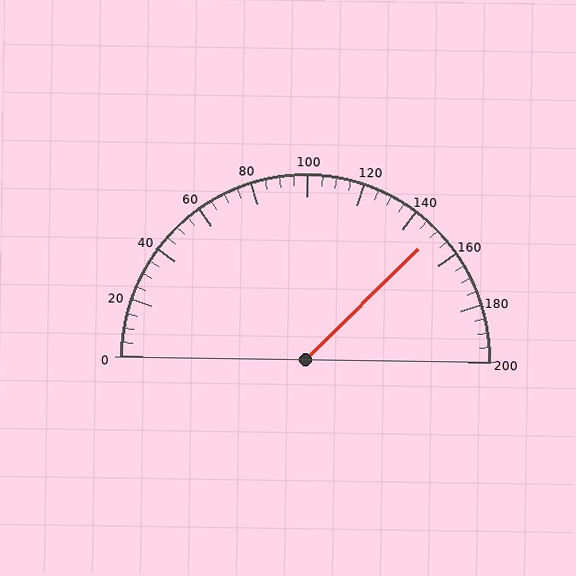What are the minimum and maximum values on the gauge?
The gauge ranges from 0 to 200.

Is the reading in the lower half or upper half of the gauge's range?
The reading is in the upper half of the range (0 to 200).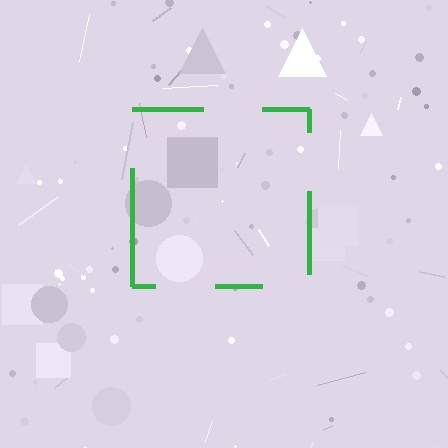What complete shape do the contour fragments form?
The contour fragments form a square.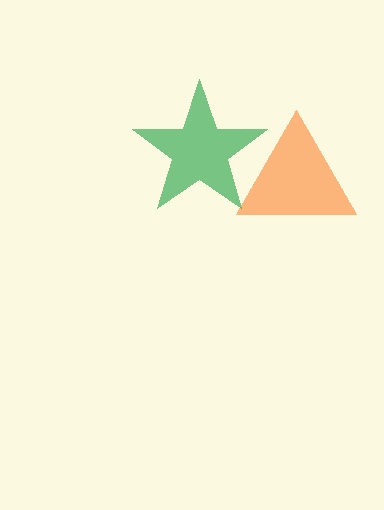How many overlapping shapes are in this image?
There are 2 overlapping shapes in the image.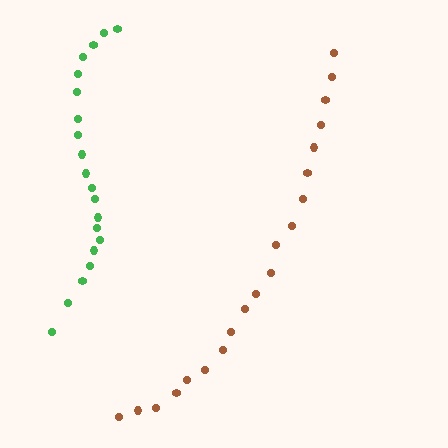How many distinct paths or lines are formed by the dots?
There are 2 distinct paths.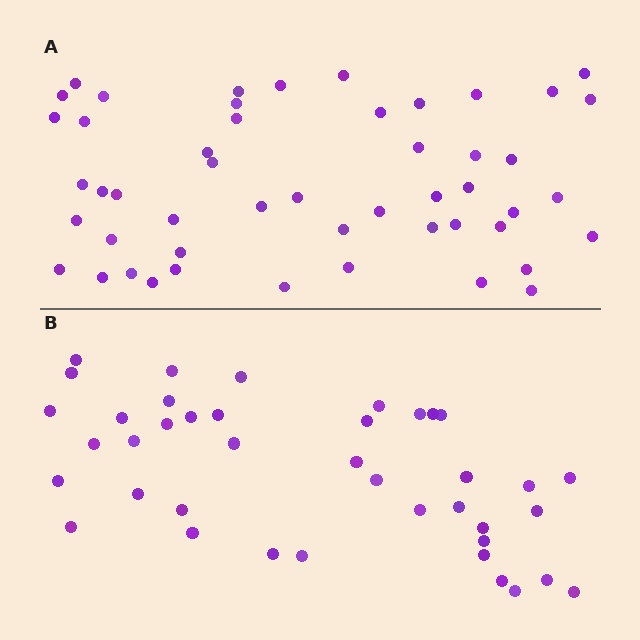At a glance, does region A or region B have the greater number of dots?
Region A (the top region) has more dots.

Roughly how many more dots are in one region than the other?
Region A has roughly 10 or so more dots than region B.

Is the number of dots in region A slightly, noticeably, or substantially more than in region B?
Region A has noticeably more, but not dramatically so. The ratio is roughly 1.2 to 1.